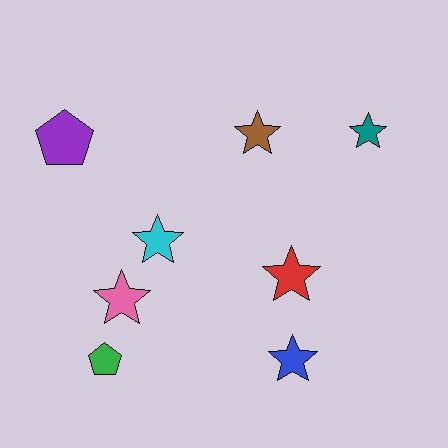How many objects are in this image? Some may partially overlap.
There are 8 objects.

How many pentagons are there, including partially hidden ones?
There are 2 pentagons.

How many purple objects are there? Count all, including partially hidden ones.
There is 1 purple object.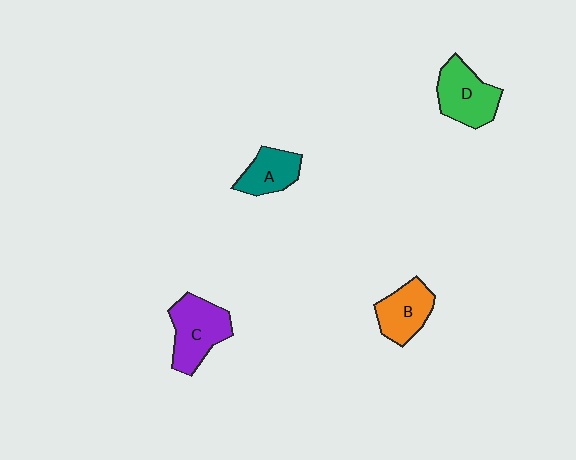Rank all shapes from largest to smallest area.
From largest to smallest: C (purple), D (green), B (orange), A (teal).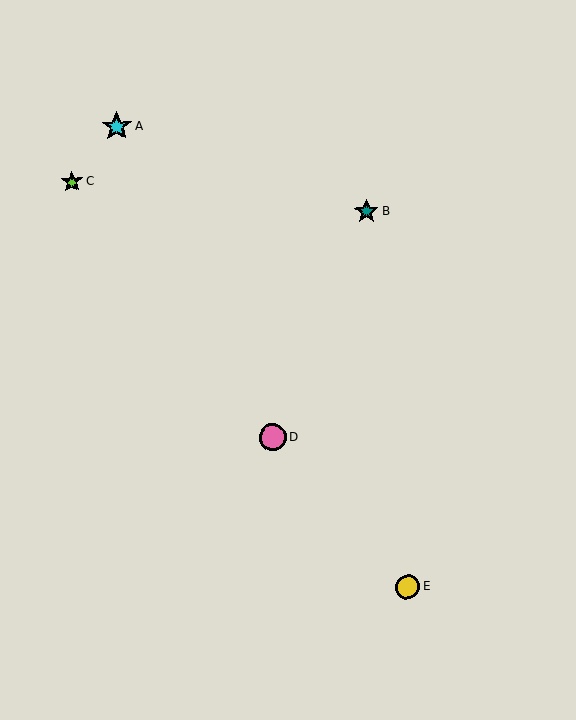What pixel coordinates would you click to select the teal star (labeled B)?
Click at (366, 212) to select the teal star B.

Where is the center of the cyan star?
The center of the cyan star is at (117, 126).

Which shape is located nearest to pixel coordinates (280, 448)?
The pink circle (labeled D) at (272, 438) is nearest to that location.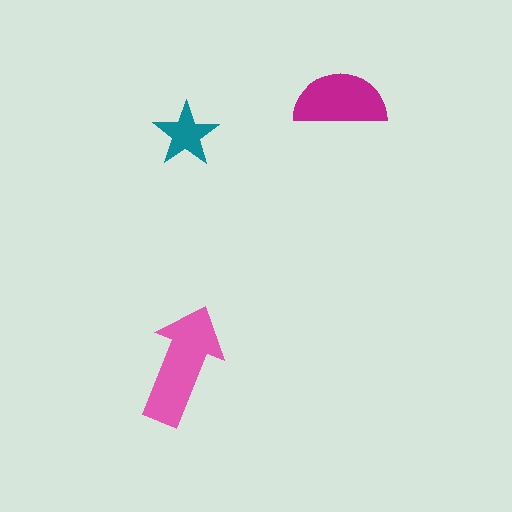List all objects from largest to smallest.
The pink arrow, the magenta semicircle, the teal star.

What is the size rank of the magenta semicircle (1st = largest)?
2nd.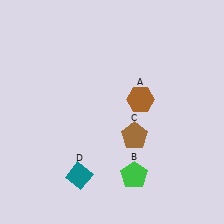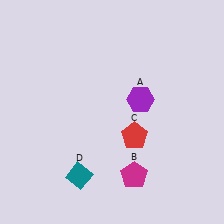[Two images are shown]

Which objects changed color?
A changed from brown to purple. B changed from green to magenta. C changed from brown to red.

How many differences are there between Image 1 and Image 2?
There are 3 differences between the two images.